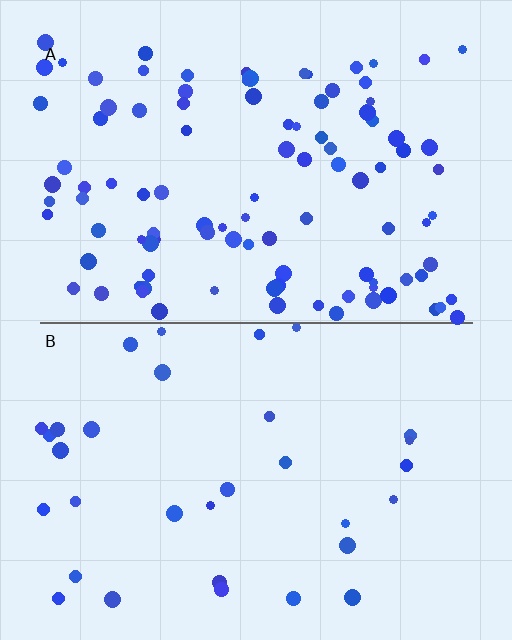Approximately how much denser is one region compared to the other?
Approximately 3.2× — region A over region B.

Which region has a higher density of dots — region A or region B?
A (the top).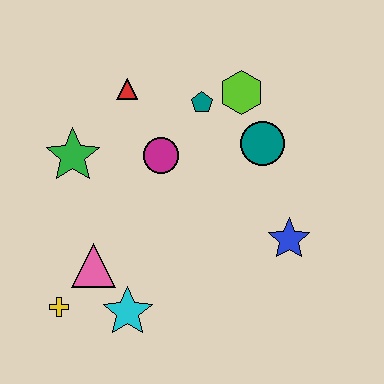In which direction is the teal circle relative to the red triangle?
The teal circle is to the right of the red triangle.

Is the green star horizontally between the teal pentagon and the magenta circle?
No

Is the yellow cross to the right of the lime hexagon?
No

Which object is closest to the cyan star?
The pink triangle is closest to the cyan star.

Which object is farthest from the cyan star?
The lime hexagon is farthest from the cyan star.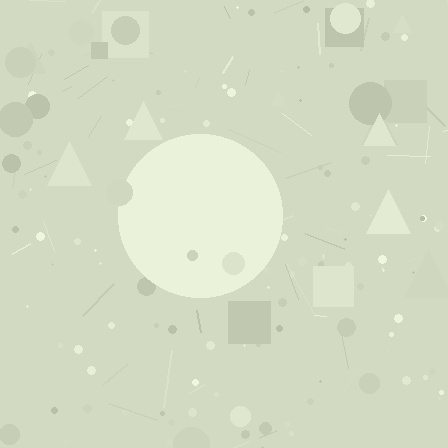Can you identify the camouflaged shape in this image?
The camouflaged shape is a circle.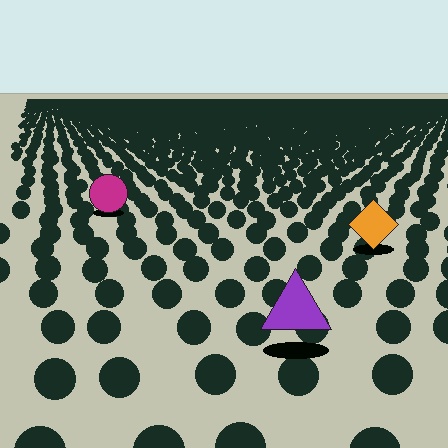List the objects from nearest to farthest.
From nearest to farthest: the purple triangle, the orange diamond, the magenta circle.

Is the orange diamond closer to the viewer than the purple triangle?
No. The purple triangle is closer — you can tell from the texture gradient: the ground texture is coarser near it.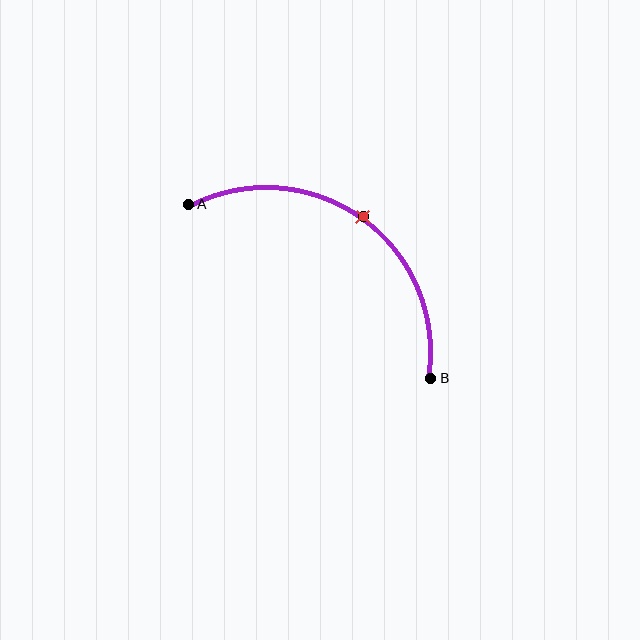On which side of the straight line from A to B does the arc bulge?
The arc bulges above and to the right of the straight line connecting A and B.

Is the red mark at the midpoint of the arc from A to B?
Yes. The red mark lies on the arc at equal arc-length from both A and B — it is the arc midpoint.